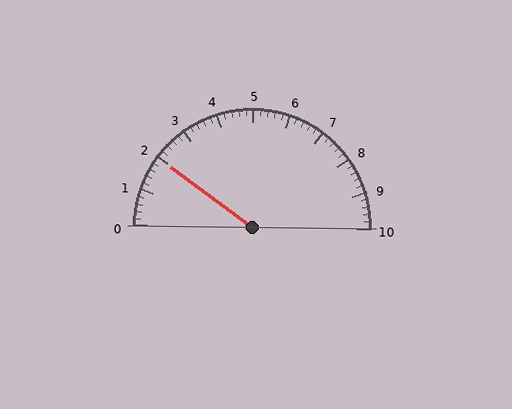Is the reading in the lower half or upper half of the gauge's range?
The reading is in the lower half of the range (0 to 10).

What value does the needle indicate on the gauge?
The needle indicates approximately 2.0.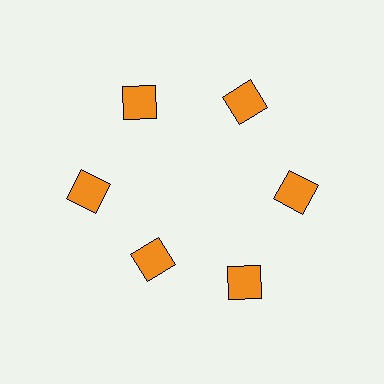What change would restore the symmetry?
The symmetry would be restored by moving it outward, back onto the ring so that all 6 squares sit at equal angles and equal distance from the center.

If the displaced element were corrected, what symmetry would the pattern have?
It would have 6-fold rotational symmetry — the pattern would map onto itself every 60 degrees.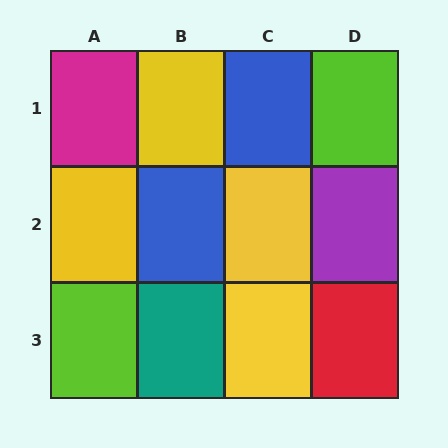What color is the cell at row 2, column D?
Purple.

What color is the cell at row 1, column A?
Magenta.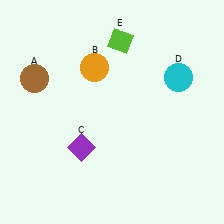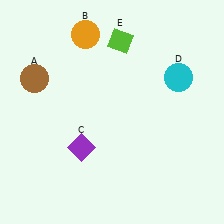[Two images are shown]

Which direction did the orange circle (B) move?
The orange circle (B) moved up.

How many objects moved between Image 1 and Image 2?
1 object moved between the two images.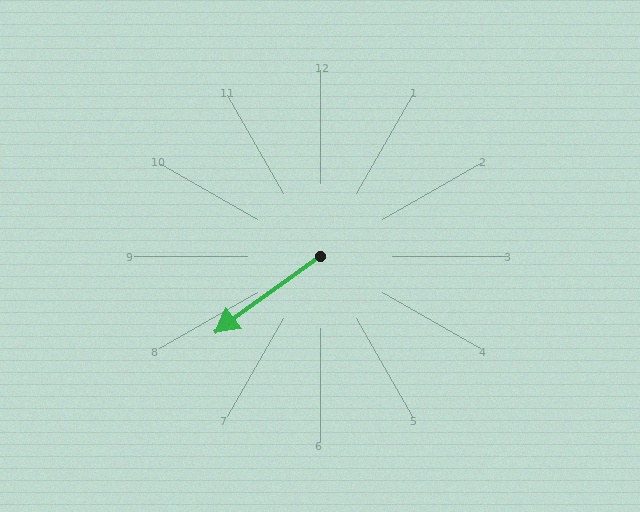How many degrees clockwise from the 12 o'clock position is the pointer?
Approximately 234 degrees.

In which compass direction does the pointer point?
Southwest.